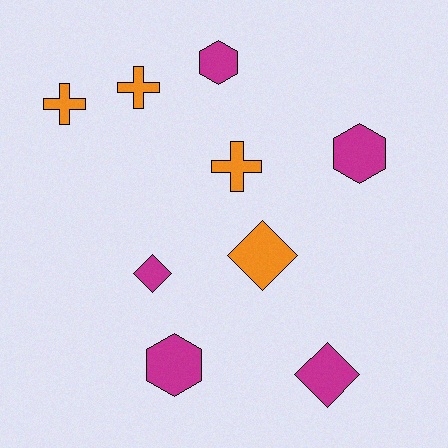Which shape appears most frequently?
Hexagon, with 3 objects.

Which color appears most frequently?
Magenta, with 5 objects.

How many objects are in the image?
There are 9 objects.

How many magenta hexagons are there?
There are 3 magenta hexagons.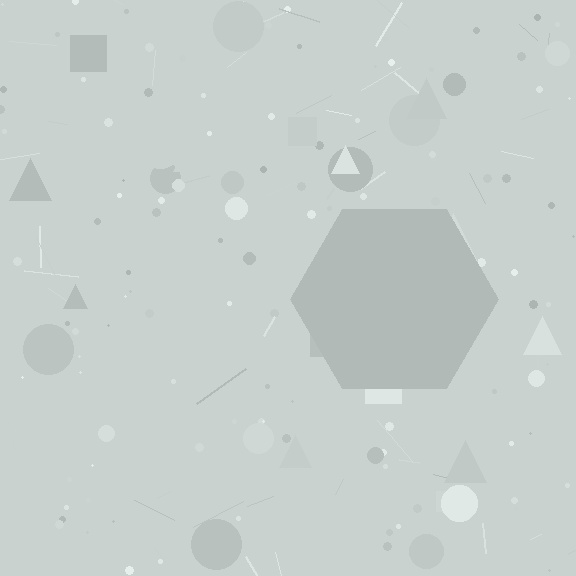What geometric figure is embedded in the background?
A hexagon is embedded in the background.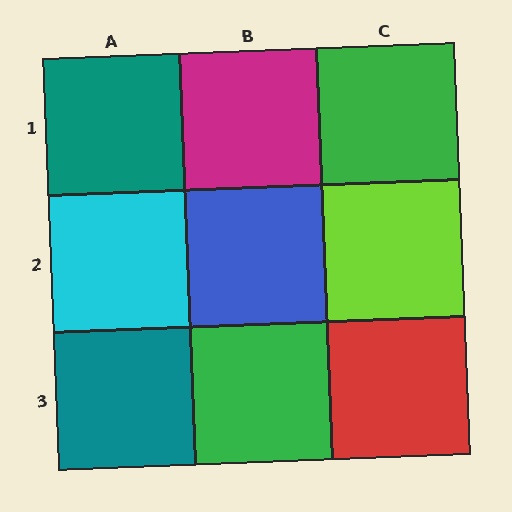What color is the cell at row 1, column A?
Teal.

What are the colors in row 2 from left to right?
Cyan, blue, lime.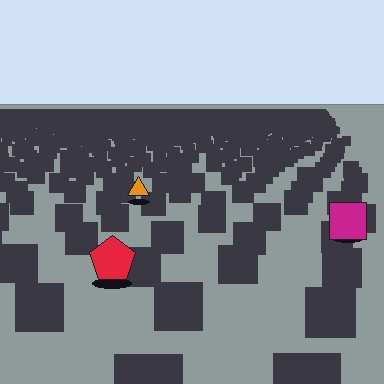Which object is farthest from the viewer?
The orange triangle is farthest from the viewer. It appears smaller and the ground texture around it is denser.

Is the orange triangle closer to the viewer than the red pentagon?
No. The red pentagon is closer — you can tell from the texture gradient: the ground texture is coarser near it.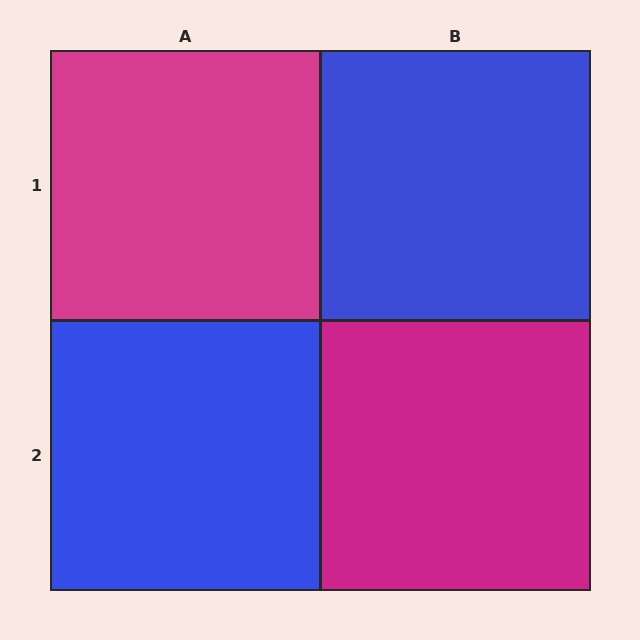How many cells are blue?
2 cells are blue.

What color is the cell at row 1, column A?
Magenta.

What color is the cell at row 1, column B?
Blue.